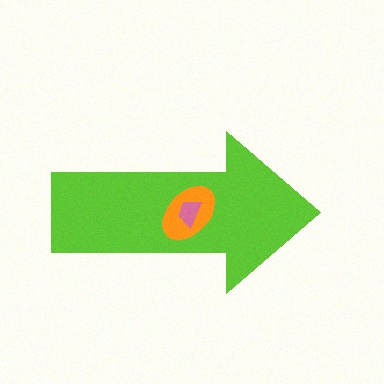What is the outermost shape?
The lime arrow.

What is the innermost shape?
The pink trapezoid.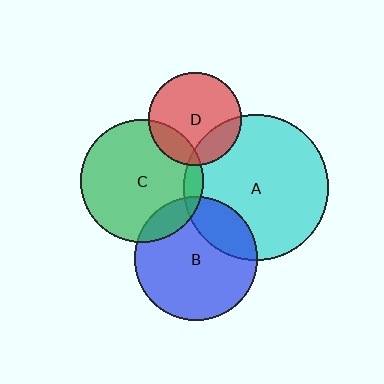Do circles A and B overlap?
Yes.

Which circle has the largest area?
Circle A (cyan).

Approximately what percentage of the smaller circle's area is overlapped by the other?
Approximately 25%.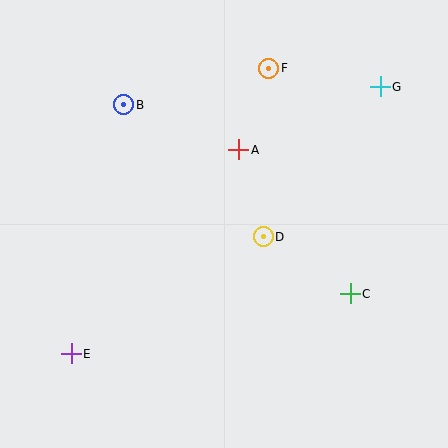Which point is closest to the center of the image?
Point D at (263, 237) is closest to the center.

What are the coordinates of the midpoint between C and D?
The midpoint between C and D is at (307, 265).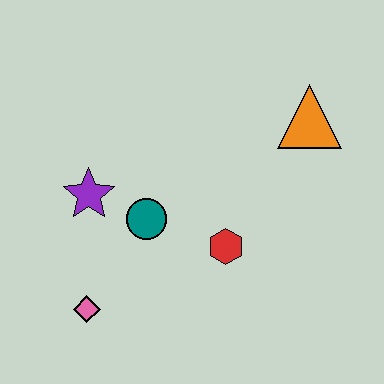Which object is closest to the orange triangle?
The red hexagon is closest to the orange triangle.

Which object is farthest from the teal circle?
The orange triangle is farthest from the teal circle.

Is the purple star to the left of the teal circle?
Yes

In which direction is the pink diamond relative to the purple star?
The pink diamond is below the purple star.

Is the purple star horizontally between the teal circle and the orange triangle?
No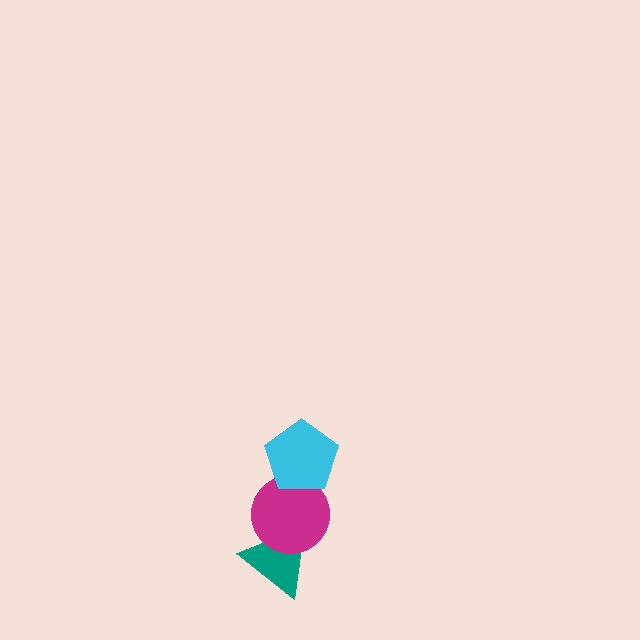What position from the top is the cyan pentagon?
The cyan pentagon is 1st from the top.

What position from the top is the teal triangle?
The teal triangle is 3rd from the top.